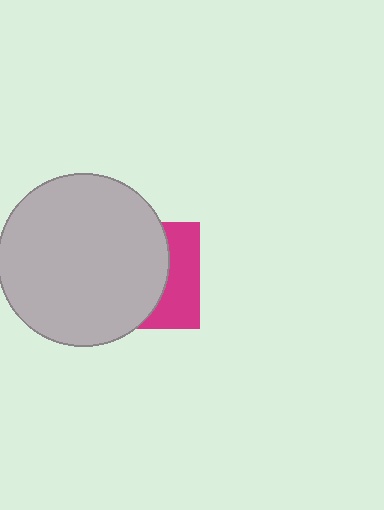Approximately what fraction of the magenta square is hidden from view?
Roughly 65% of the magenta square is hidden behind the light gray circle.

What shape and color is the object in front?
The object in front is a light gray circle.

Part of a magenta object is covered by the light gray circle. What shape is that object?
It is a square.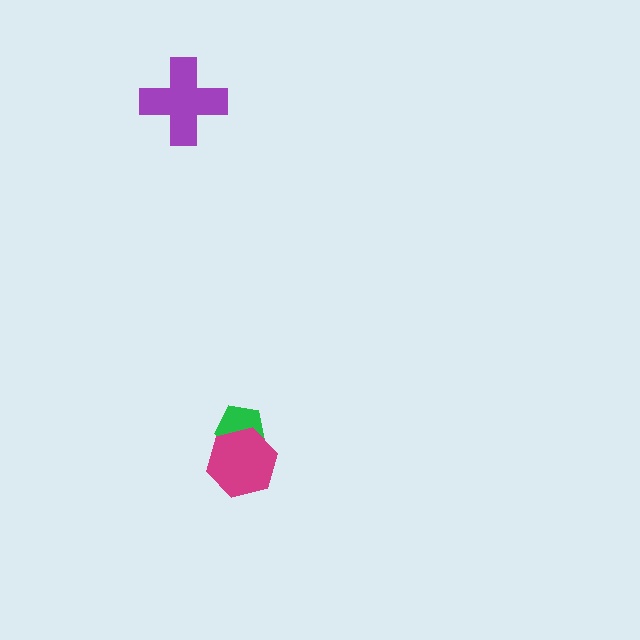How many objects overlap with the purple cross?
0 objects overlap with the purple cross.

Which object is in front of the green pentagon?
The magenta hexagon is in front of the green pentagon.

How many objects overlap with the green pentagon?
1 object overlaps with the green pentagon.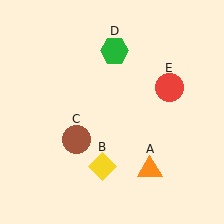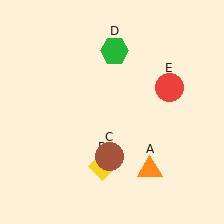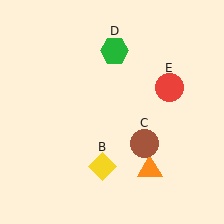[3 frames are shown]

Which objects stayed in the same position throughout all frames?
Orange triangle (object A) and yellow diamond (object B) and green hexagon (object D) and red circle (object E) remained stationary.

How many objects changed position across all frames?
1 object changed position: brown circle (object C).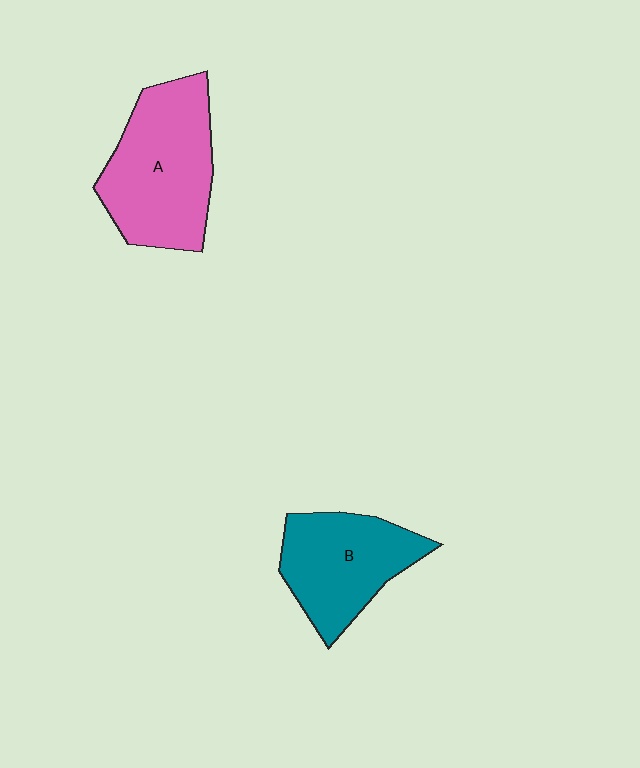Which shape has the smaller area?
Shape B (teal).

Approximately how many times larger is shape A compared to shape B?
Approximately 1.3 times.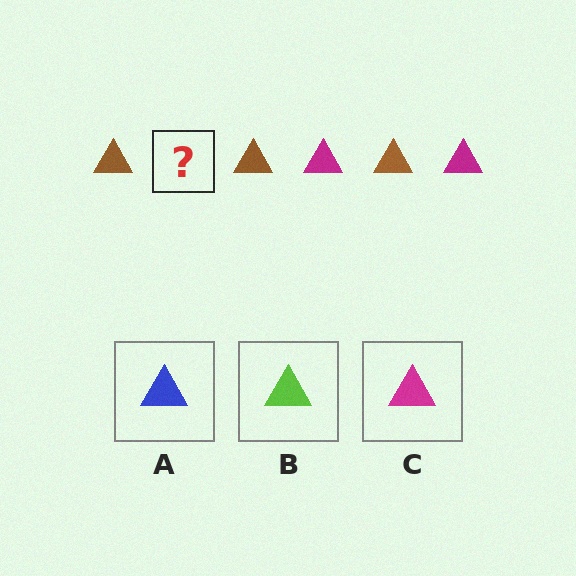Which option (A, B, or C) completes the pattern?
C.